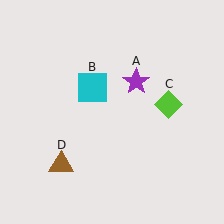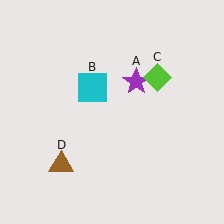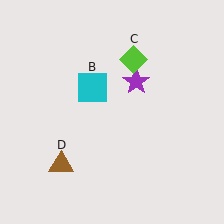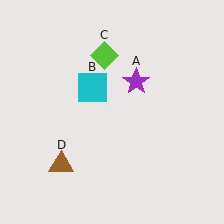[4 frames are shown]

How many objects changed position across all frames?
1 object changed position: lime diamond (object C).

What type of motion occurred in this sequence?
The lime diamond (object C) rotated counterclockwise around the center of the scene.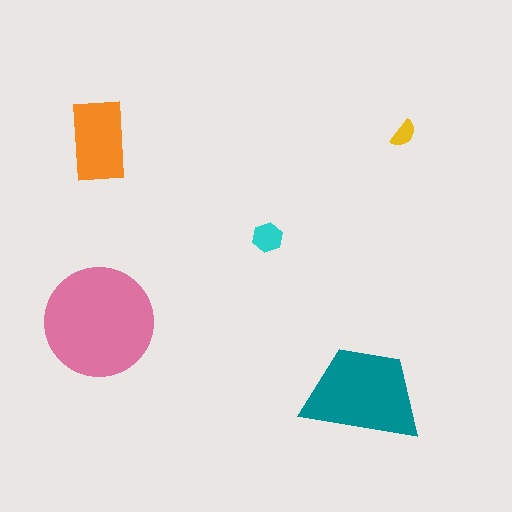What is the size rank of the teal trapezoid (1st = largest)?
2nd.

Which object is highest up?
The yellow semicircle is topmost.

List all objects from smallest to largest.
The yellow semicircle, the cyan hexagon, the orange rectangle, the teal trapezoid, the pink circle.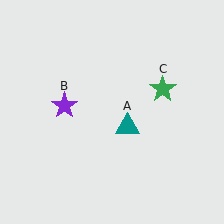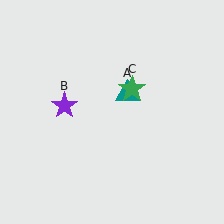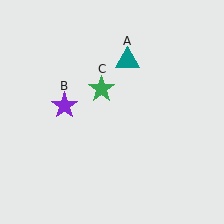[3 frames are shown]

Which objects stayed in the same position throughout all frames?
Purple star (object B) remained stationary.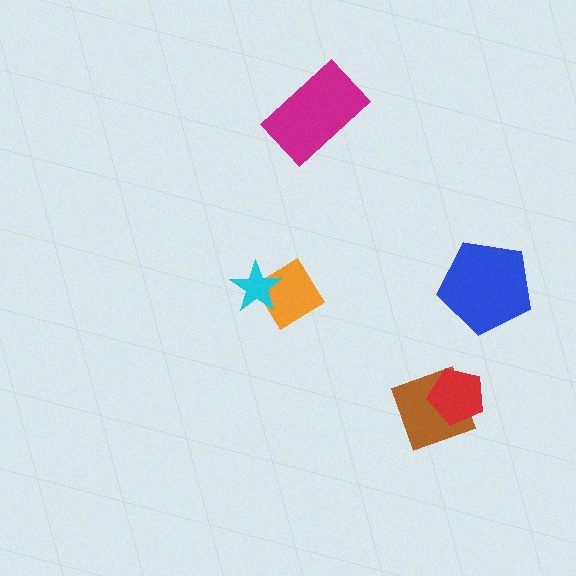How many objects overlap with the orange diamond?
1 object overlaps with the orange diamond.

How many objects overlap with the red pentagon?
1 object overlaps with the red pentagon.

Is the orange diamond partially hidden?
Yes, it is partially covered by another shape.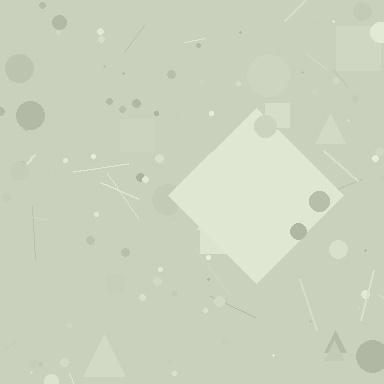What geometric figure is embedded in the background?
A diamond is embedded in the background.